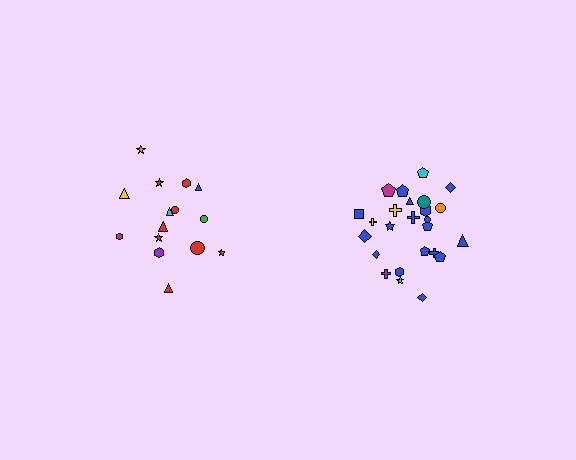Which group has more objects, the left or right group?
The right group.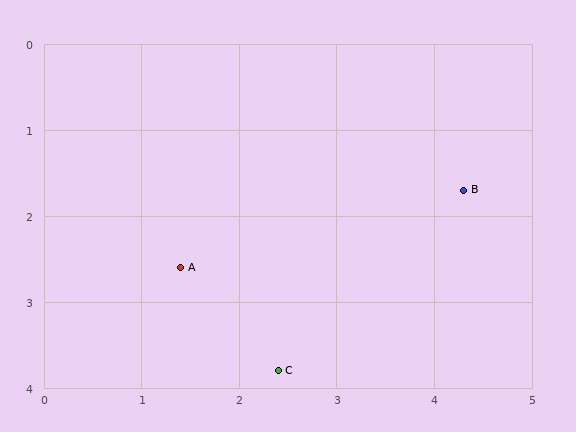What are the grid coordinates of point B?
Point B is at approximately (4.3, 1.7).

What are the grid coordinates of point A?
Point A is at approximately (1.4, 2.6).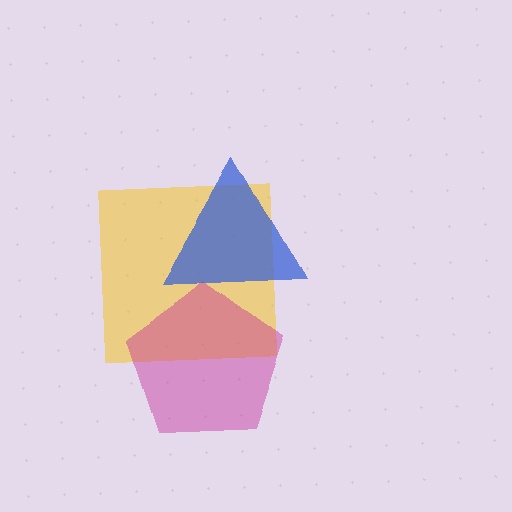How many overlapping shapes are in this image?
There are 3 overlapping shapes in the image.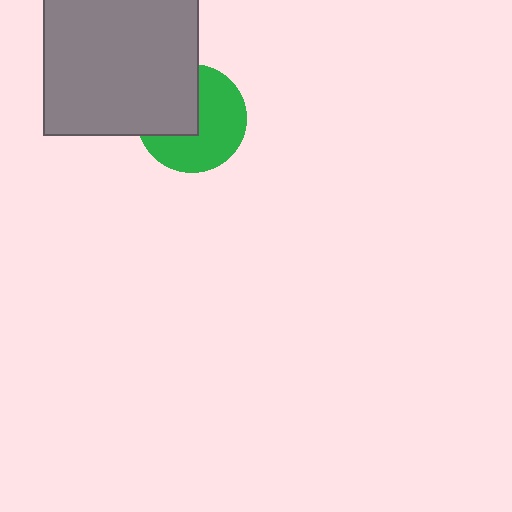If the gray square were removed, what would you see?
You would see the complete green circle.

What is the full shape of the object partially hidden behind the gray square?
The partially hidden object is a green circle.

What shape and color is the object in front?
The object in front is a gray square.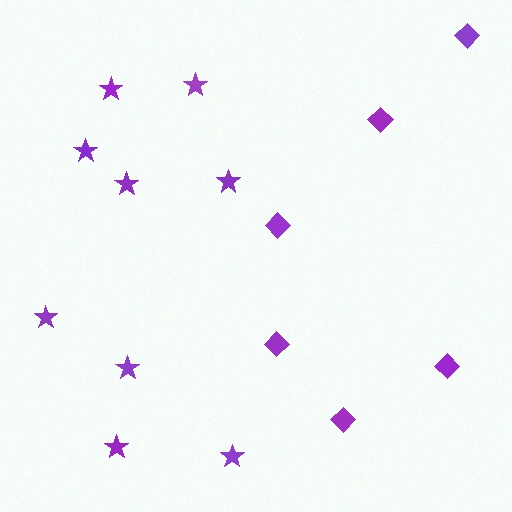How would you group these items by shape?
There are 2 groups: one group of stars (9) and one group of diamonds (6).